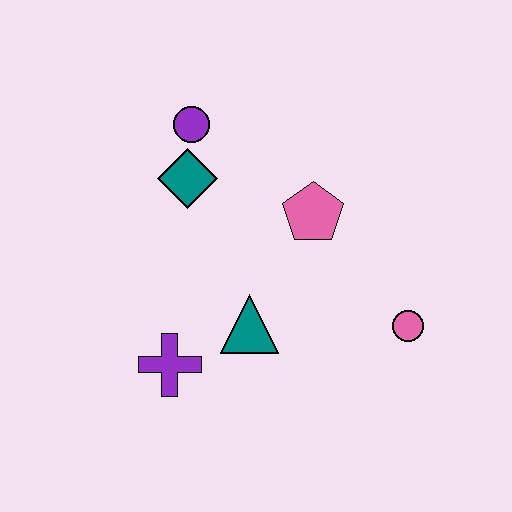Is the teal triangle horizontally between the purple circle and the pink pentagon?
Yes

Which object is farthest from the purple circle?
The pink circle is farthest from the purple circle.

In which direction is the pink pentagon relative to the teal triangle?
The pink pentagon is above the teal triangle.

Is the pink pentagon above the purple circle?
No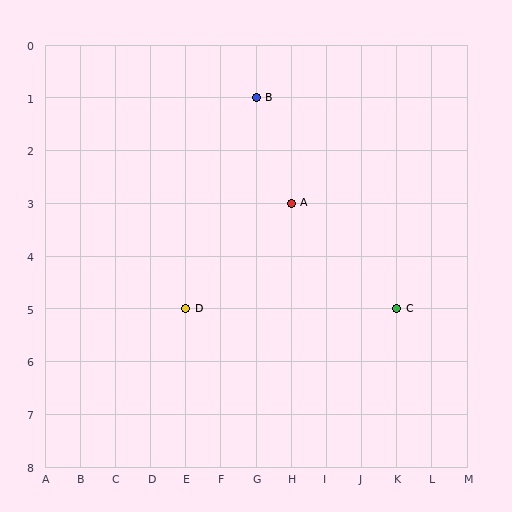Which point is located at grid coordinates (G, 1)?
Point B is at (G, 1).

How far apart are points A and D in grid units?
Points A and D are 3 columns and 2 rows apart (about 3.6 grid units diagonally).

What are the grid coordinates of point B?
Point B is at grid coordinates (G, 1).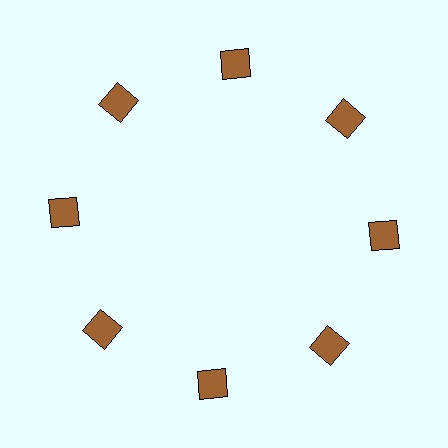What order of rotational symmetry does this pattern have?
This pattern has 8-fold rotational symmetry.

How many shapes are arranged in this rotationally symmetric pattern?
There are 8 shapes, arranged in 8 groups of 1.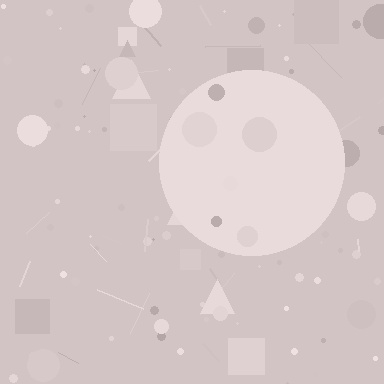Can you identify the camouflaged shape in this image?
The camouflaged shape is a circle.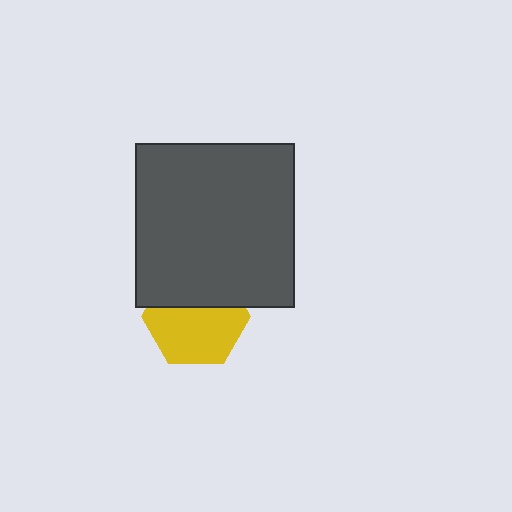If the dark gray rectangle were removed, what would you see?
You would see the complete yellow hexagon.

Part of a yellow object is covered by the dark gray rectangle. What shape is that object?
It is a hexagon.